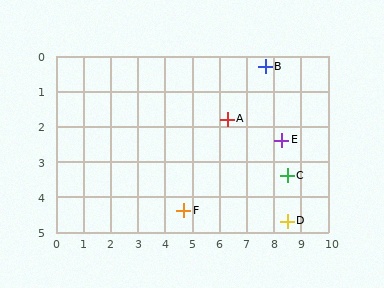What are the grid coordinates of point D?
Point D is at approximately (8.5, 4.7).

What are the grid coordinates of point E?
Point E is at approximately (8.3, 2.4).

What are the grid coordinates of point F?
Point F is at approximately (4.7, 4.4).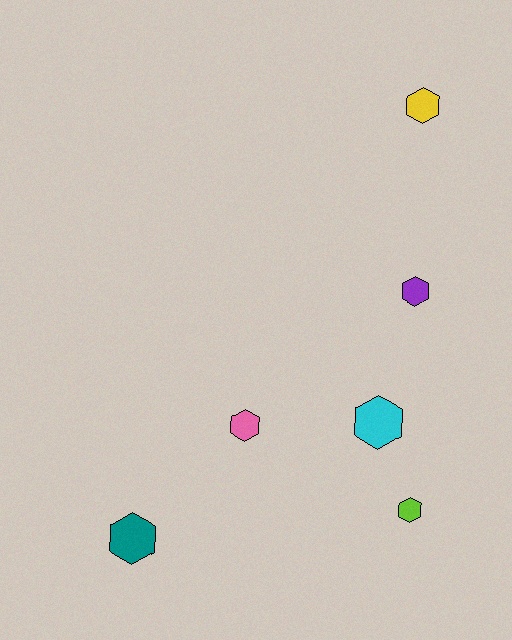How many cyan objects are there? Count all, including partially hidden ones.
There is 1 cyan object.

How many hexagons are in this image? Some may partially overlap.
There are 6 hexagons.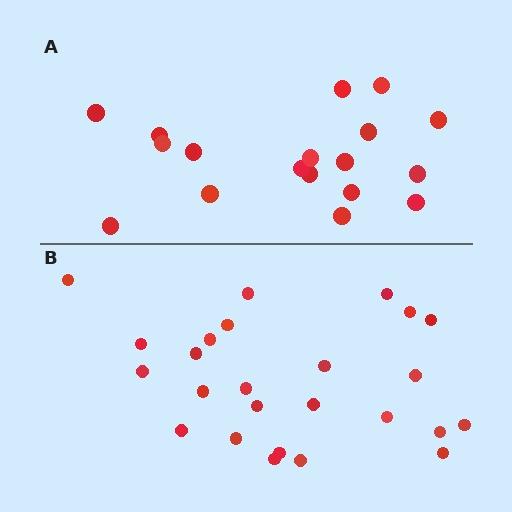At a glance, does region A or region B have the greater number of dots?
Region B (the bottom region) has more dots.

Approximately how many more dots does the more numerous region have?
Region B has roughly 8 or so more dots than region A.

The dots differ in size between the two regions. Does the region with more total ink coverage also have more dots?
No. Region A has more total ink coverage because its dots are larger, but region B actually contains more individual dots. Total area can be misleading — the number of items is what matters here.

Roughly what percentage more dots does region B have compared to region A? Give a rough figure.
About 40% more.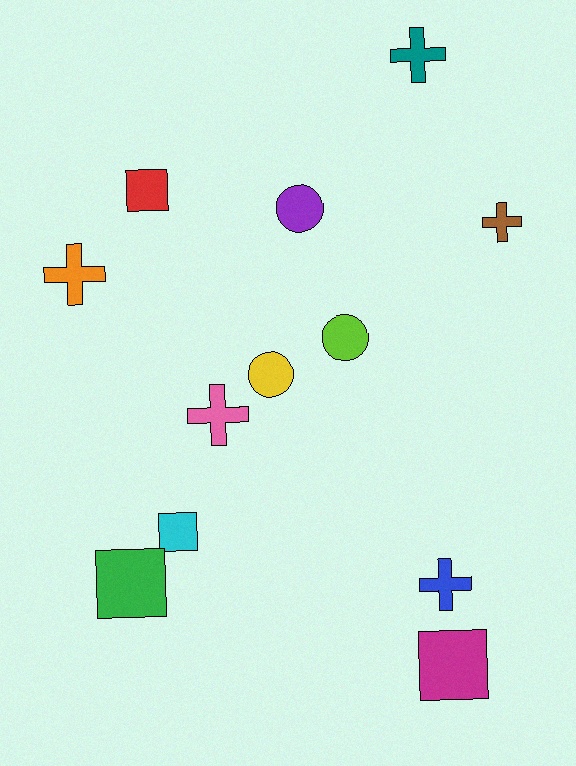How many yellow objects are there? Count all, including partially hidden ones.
There is 1 yellow object.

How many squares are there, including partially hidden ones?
There are 4 squares.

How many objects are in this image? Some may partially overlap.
There are 12 objects.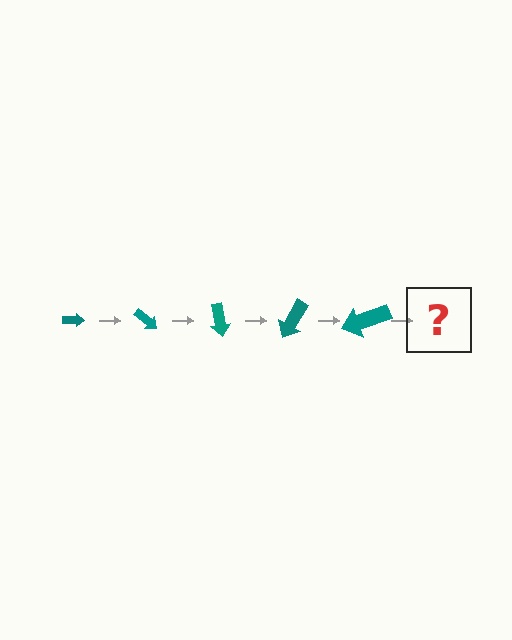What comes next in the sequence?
The next element should be an arrow, larger than the previous one and rotated 200 degrees from the start.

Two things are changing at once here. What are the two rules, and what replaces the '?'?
The two rules are that the arrow grows larger each step and it rotates 40 degrees each step. The '?' should be an arrow, larger than the previous one and rotated 200 degrees from the start.